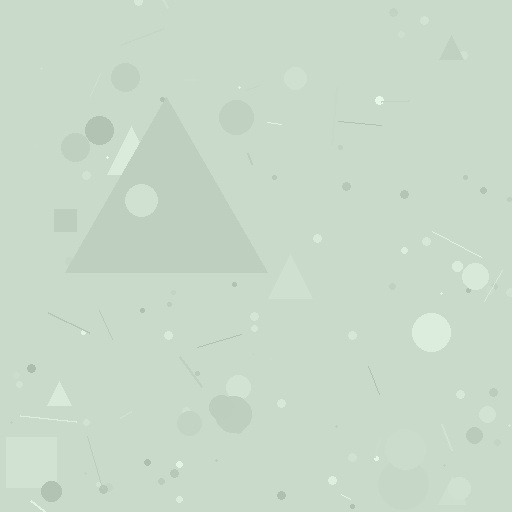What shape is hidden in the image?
A triangle is hidden in the image.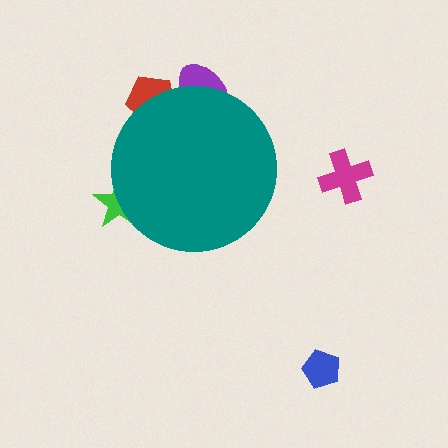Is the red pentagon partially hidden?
Yes, the red pentagon is partially hidden behind the teal circle.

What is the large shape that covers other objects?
A teal circle.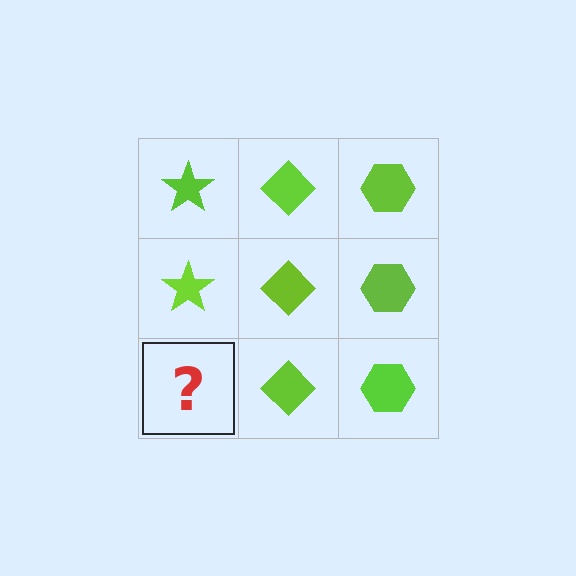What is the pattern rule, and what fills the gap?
The rule is that each column has a consistent shape. The gap should be filled with a lime star.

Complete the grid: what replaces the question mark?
The question mark should be replaced with a lime star.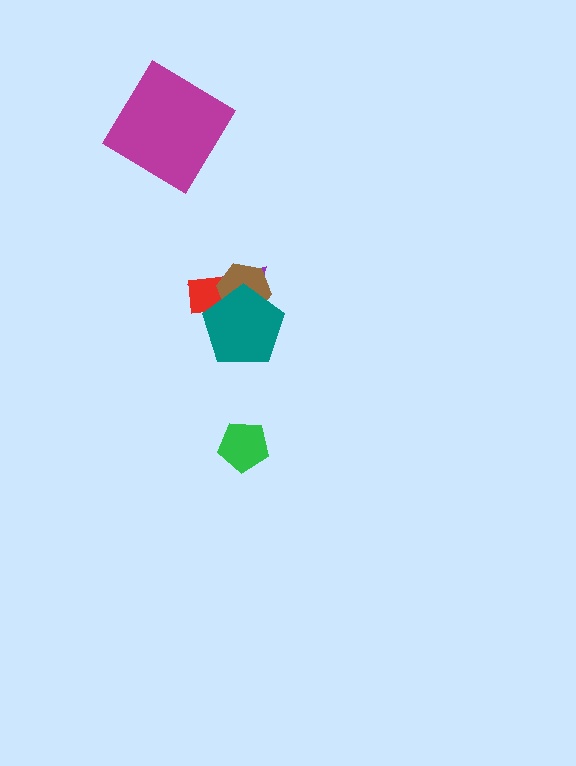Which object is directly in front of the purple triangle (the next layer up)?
The red rectangle is directly in front of the purple triangle.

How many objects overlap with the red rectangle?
3 objects overlap with the red rectangle.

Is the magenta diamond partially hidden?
No, no other shape covers it.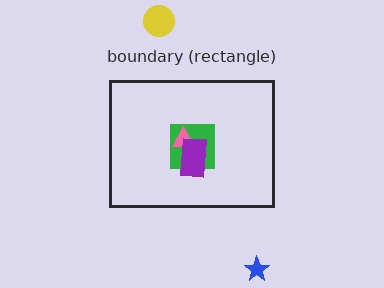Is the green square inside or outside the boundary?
Inside.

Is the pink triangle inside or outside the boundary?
Inside.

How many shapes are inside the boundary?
3 inside, 2 outside.